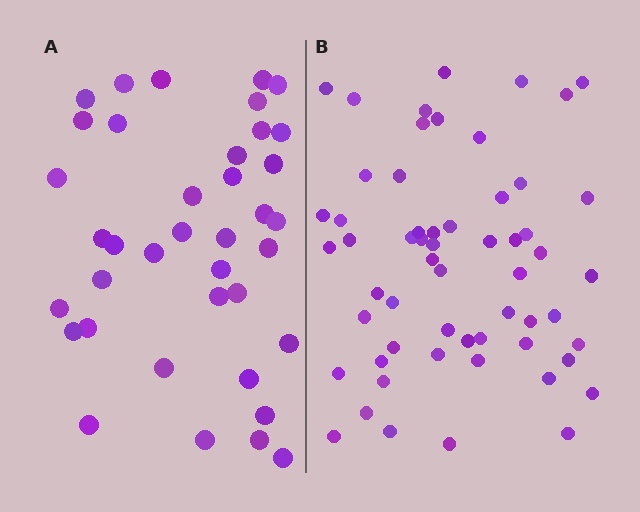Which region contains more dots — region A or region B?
Region B (the right region) has more dots.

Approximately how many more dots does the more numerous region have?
Region B has approximately 20 more dots than region A.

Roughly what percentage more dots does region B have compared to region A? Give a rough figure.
About 55% more.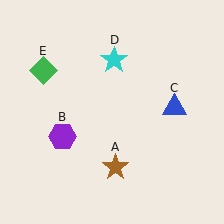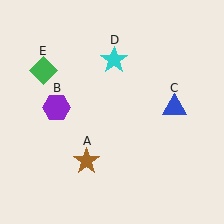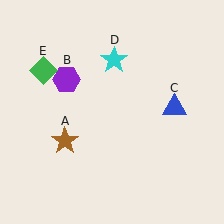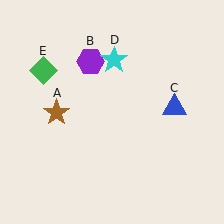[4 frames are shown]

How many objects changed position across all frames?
2 objects changed position: brown star (object A), purple hexagon (object B).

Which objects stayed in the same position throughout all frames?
Blue triangle (object C) and cyan star (object D) and green diamond (object E) remained stationary.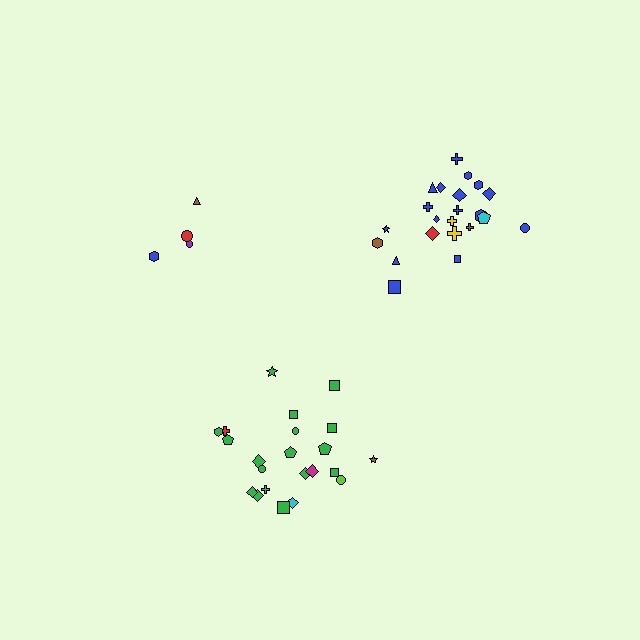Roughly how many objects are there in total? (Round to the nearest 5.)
Roughly 50 objects in total.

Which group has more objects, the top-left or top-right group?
The top-right group.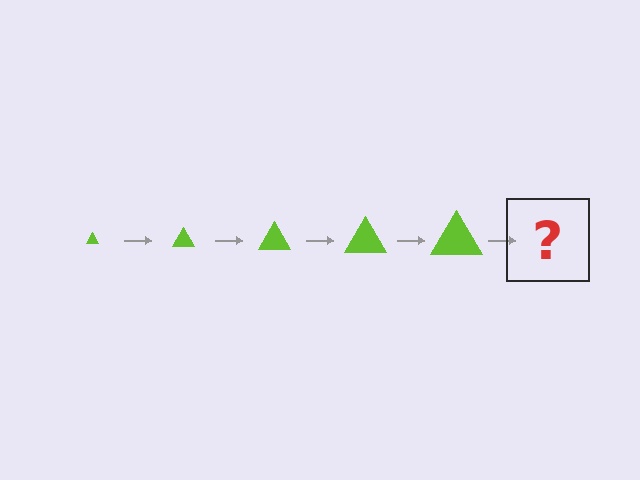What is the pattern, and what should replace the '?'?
The pattern is that the triangle gets progressively larger each step. The '?' should be a lime triangle, larger than the previous one.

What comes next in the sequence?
The next element should be a lime triangle, larger than the previous one.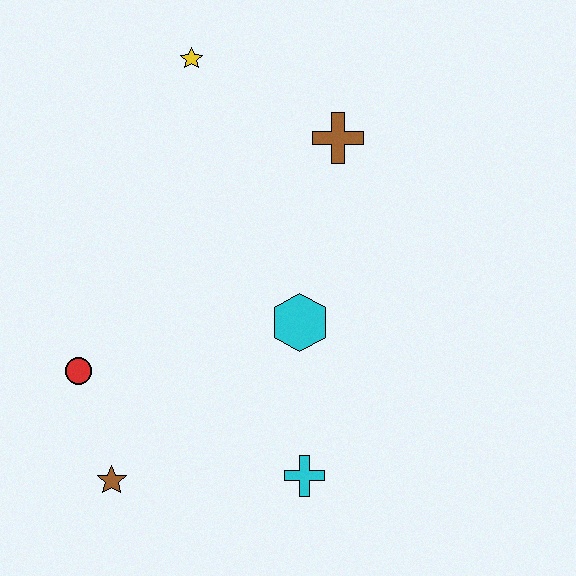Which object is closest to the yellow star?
The brown cross is closest to the yellow star.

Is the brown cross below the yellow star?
Yes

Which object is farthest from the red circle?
The brown cross is farthest from the red circle.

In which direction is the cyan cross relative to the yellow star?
The cyan cross is below the yellow star.